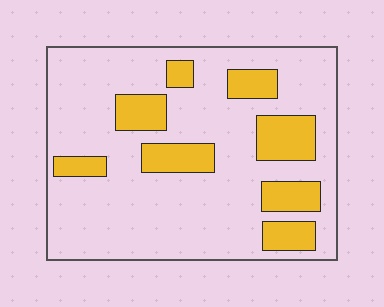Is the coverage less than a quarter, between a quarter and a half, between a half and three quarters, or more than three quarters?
Less than a quarter.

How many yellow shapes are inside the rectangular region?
8.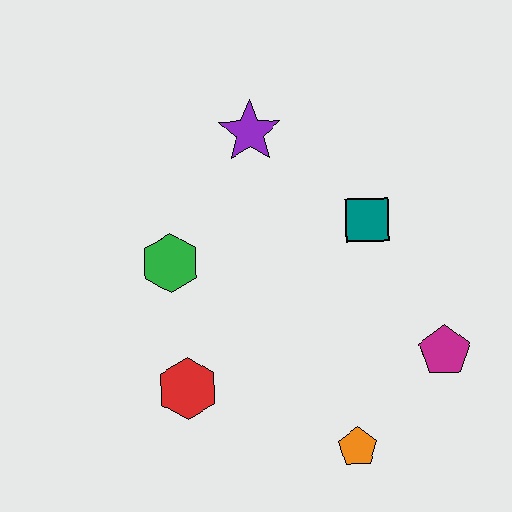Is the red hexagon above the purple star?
No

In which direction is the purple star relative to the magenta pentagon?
The purple star is above the magenta pentagon.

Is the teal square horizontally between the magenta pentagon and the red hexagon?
Yes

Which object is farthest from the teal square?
The red hexagon is farthest from the teal square.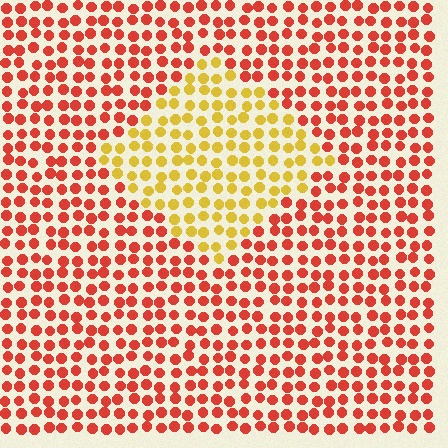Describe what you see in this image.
The image is filled with small red elements in a uniform arrangement. A diamond-shaped region is visible where the elements are tinted to a slightly different hue, forming a subtle color boundary.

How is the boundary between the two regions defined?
The boundary is defined purely by a slight shift in hue (about 47 degrees). Spacing, size, and orientation are identical on both sides.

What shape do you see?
I see a diamond.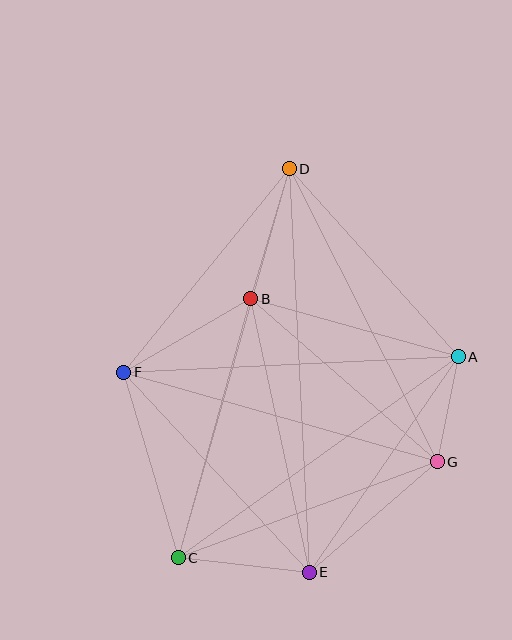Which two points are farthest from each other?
Points C and D are farthest from each other.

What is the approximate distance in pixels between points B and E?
The distance between B and E is approximately 280 pixels.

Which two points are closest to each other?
Points A and G are closest to each other.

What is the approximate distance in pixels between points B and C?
The distance between B and C is approximately 269 pixels.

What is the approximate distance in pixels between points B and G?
The distance between B and G is approximately 247 pixels.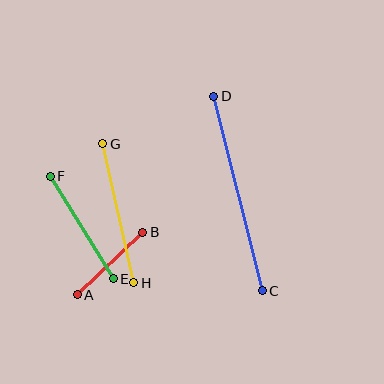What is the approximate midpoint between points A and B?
The midpoint is at approximately (110, 264) pixels.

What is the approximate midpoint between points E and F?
The midpoint is at approximately (82, 227) pixels.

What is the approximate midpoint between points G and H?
The midpoint is at approximately (118, 213) pixels.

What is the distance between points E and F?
The distance is approximately 120 pixels.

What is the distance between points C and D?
The distance is approximately 200 pixels.